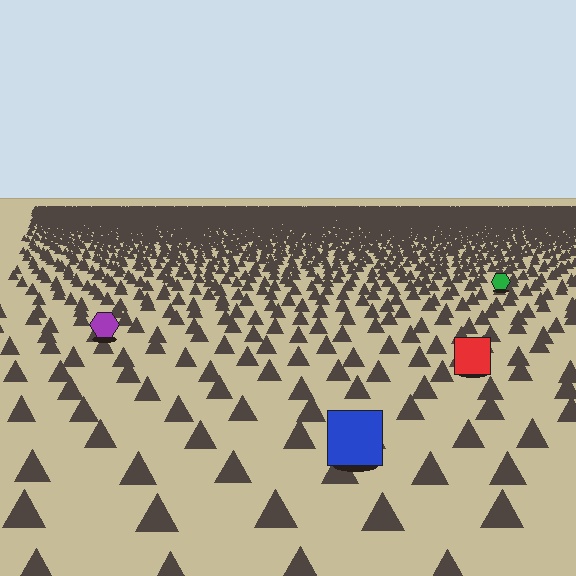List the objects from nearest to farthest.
From nearest to farthest: the blue square, the red square, the purple hexagon, the green hexagon.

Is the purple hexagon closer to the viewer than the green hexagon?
Yes. The purple hexagon is closer — you can tell from the texture gradient: the ground texture is coarser near it.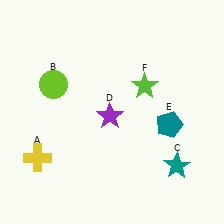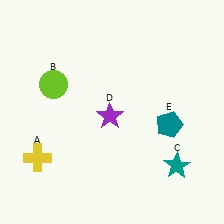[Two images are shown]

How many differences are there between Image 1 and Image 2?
There is 1 difference between the two images.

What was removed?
The lime star (F) was removed in Image 2.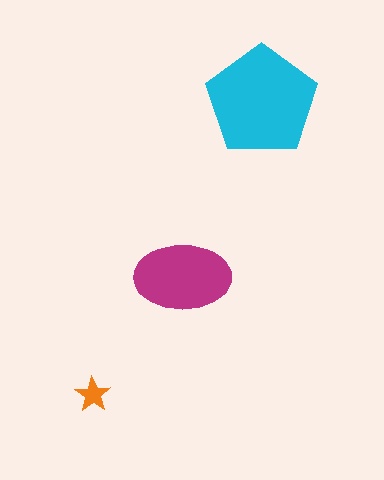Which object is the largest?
The cyan pentagon.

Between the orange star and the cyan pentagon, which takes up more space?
The cyan pentagon.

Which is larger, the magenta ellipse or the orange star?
The magenta ellipse.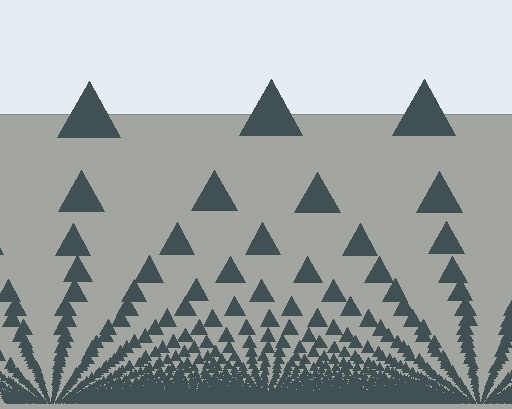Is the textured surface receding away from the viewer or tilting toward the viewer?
The surface appears to tilt toward the viewer. Texture elements get larger and sparser toward the top.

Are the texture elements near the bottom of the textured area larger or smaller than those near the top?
Smaller. The gradient is inverted — elements near the bottom are smaller and denser.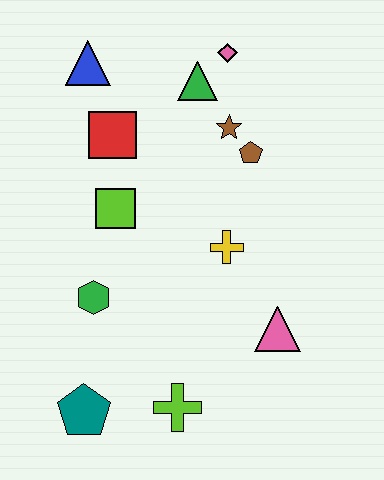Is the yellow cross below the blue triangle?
Yes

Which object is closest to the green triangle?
The pink diamond is closest to the green triangle.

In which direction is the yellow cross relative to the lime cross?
The yellow cross is above the lime cross.